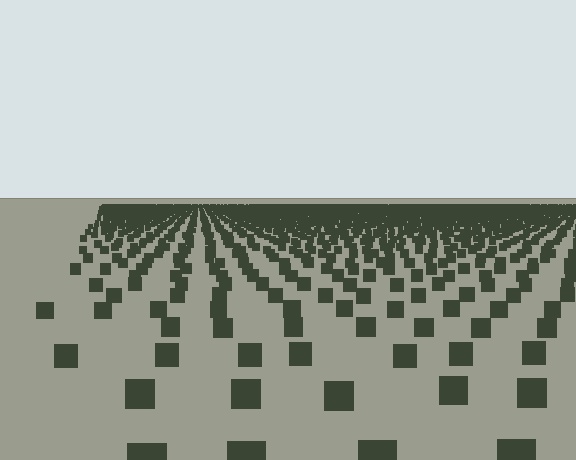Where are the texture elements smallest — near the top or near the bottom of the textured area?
Near the top.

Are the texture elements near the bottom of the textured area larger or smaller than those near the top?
Larger. Near the bottom, elements are closer to the viewer and appear at a bigger on-screen size.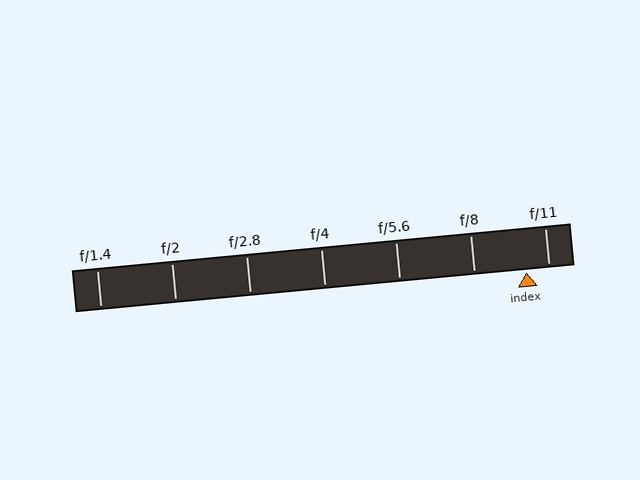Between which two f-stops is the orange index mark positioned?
The index mark is between f/8 and f/11.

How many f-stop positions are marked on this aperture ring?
There are 7 f-stop positions marked.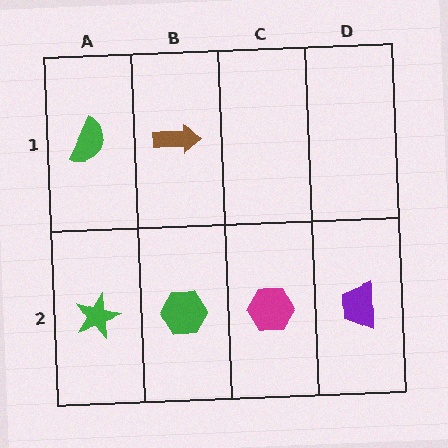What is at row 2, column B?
A green hexagon.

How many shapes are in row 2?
4 shapes.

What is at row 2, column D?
A purple trapezoid.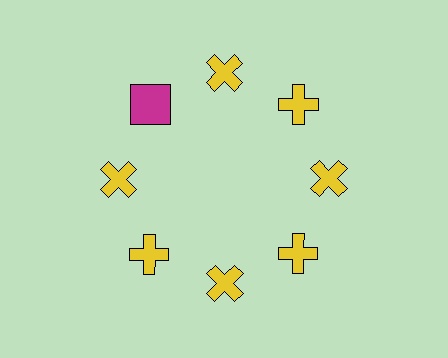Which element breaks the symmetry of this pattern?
The magenta square at roughly the 10 o'clock position breaks the symmetry. All other shapes are yellow crosses.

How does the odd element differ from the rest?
It differs in both color (magenta instead of yellow) and shape (square instead of cross).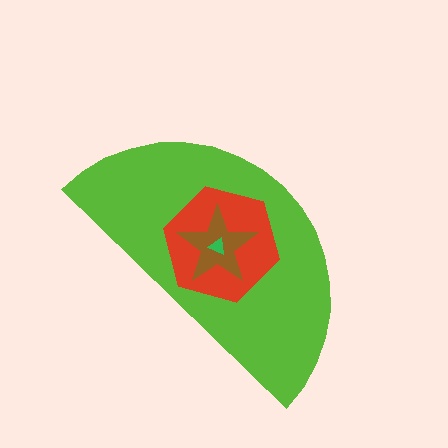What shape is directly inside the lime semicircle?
The red hexagon.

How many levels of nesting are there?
4.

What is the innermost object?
The green triangle.